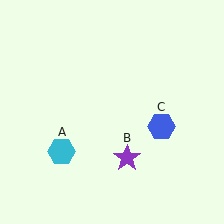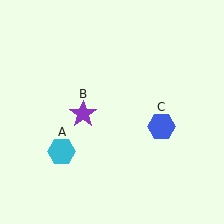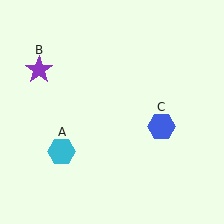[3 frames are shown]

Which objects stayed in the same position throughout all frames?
Cyan hexagon (object A) and blue hexagon (object C) remained stationary.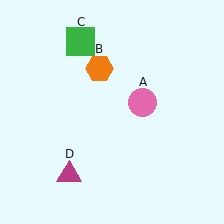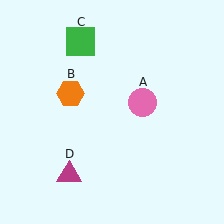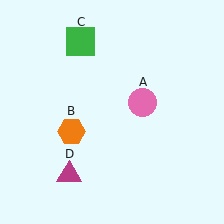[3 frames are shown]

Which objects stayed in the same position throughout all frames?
Pink circle (object A) and green square (object C) and magenta triangle (object D) remained stationary.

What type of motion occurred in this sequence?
The orange hexagon (object B) rotated counterclockwise around the center of the scene.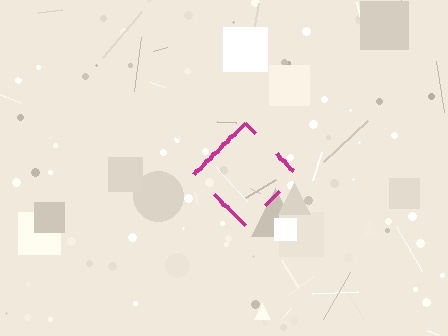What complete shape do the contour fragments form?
The contour fragments form a diamond.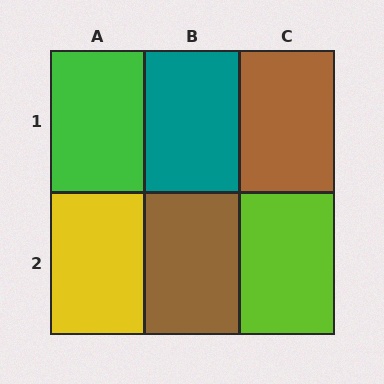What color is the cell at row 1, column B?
Teal.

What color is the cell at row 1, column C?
Brown.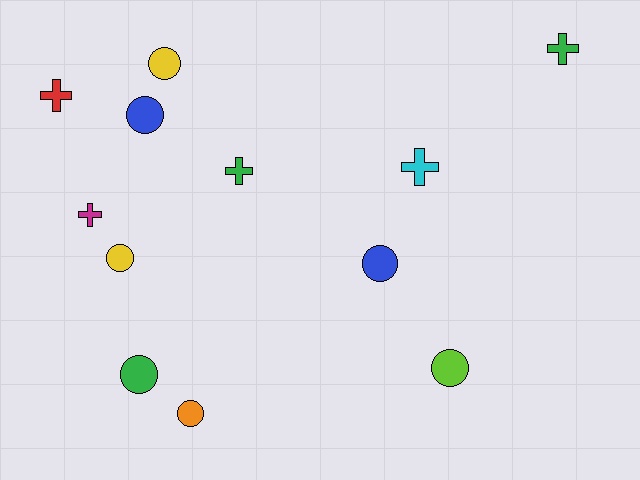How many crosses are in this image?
There are 5 crosses.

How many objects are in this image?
There are 12 objects.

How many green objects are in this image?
There are 3 green objects.